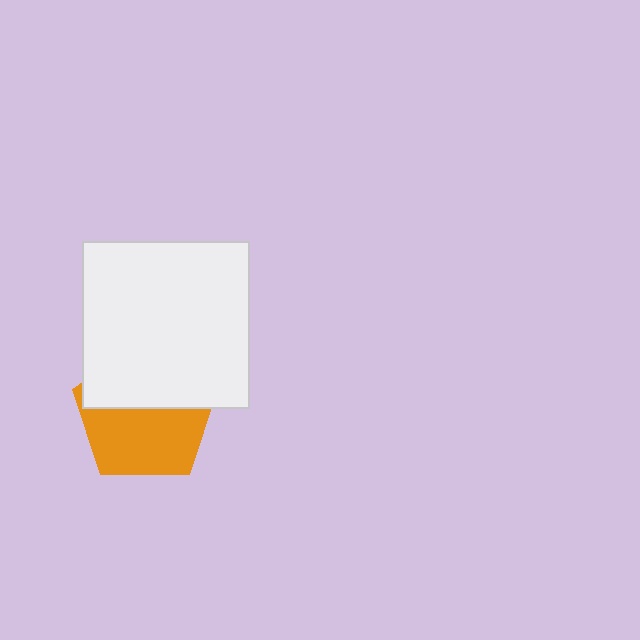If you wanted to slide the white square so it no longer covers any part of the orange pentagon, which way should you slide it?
Slide it up — that is the most direct way to separate the two shapes.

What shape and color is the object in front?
The object in front is a white square.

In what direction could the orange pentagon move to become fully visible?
The orange pentagon could move down. That would shift it out from behind the white square entirely.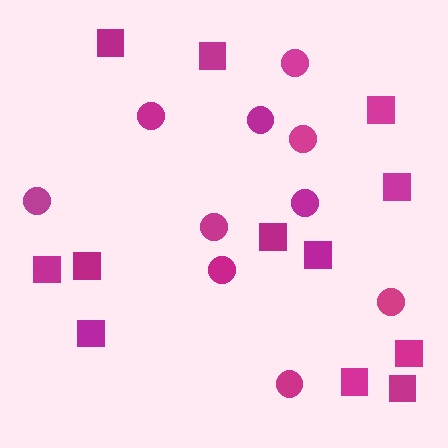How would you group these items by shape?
There are 2 groups: one group of squares (12) and one group of circles (10).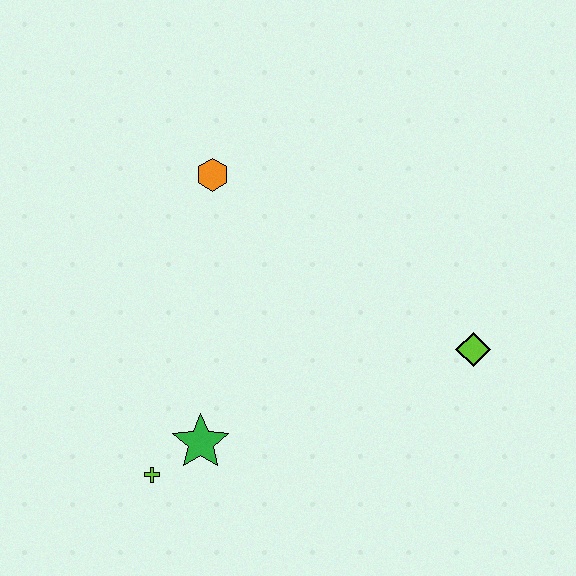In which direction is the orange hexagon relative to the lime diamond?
The orange hexagon is to the left of the lime diamond.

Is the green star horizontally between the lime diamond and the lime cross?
Yes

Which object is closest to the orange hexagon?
The green star is closest to the orange hexagon.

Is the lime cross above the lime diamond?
No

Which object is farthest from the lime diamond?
The lime cross is farthest from the lime diamond.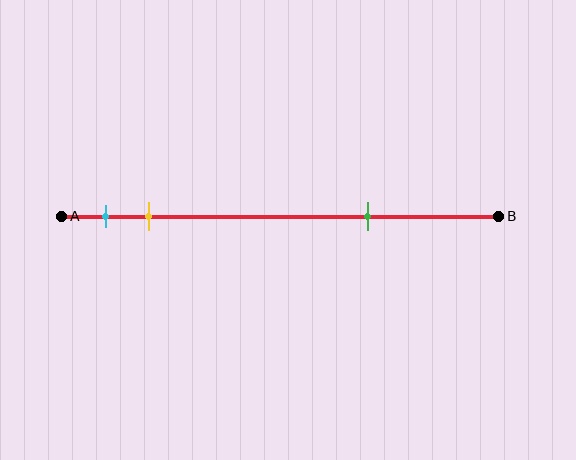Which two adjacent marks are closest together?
The cyan and yellow marks are the closest adjacent pair.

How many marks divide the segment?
There are 3 marks dividing the segment.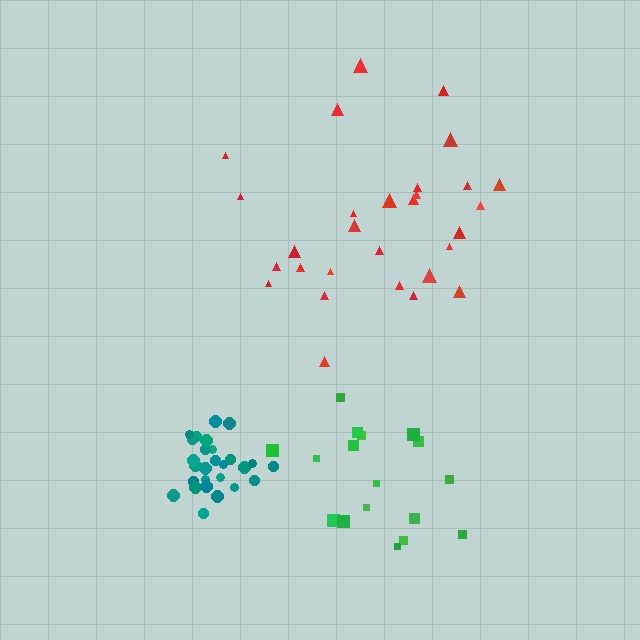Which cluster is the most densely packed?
Teal.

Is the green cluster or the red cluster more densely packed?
Green.